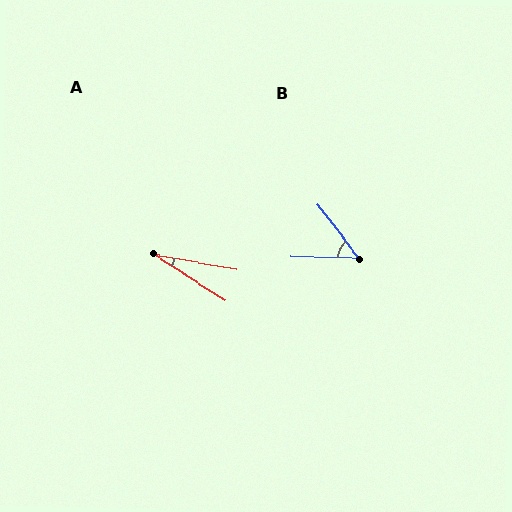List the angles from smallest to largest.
A (22°), B (51°).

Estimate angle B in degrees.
Approximately 51 degrees.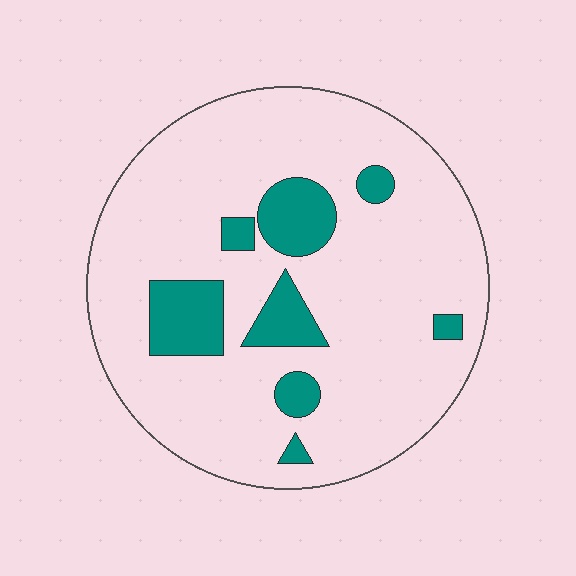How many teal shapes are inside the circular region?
8.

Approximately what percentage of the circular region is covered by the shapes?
Approximately 15%.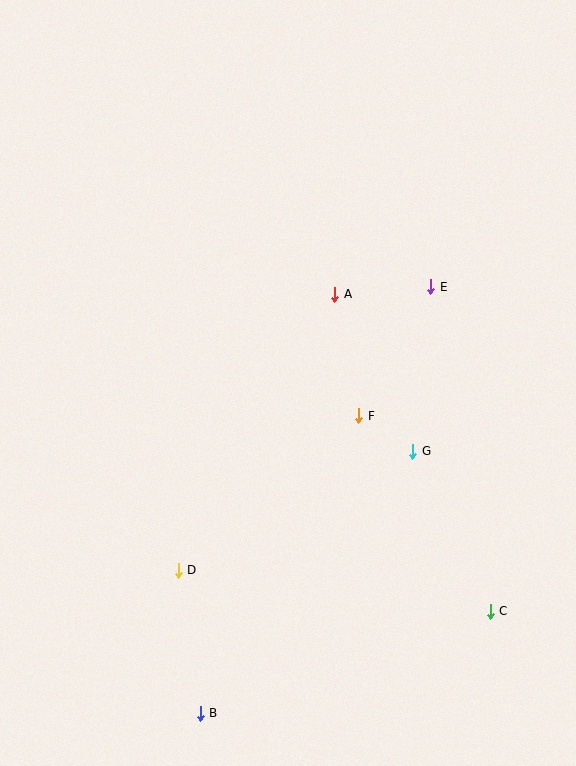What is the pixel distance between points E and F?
The distance between E and F is 148 pixels.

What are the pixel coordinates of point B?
Point B is at (200, 713).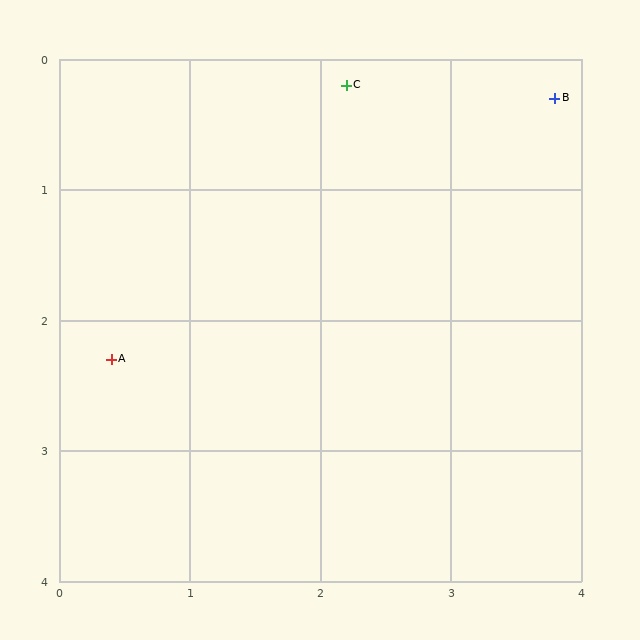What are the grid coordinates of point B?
Point B is at approximately (3.8, 0.3).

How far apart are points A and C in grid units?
Points A and C are about 2.8 grid units apart.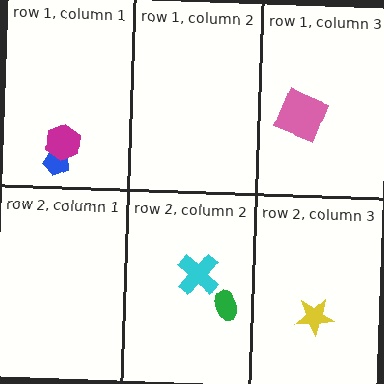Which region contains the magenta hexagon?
The row 1, column 1 region.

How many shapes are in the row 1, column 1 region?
2.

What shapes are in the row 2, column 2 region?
The cyan cross, the green ellipse.